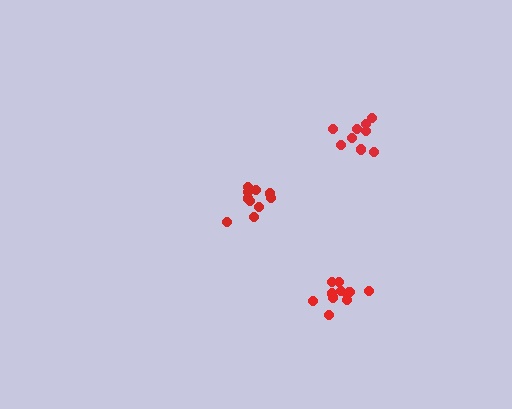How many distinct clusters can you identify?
There are 3 distinct clusters.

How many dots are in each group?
Group 1: 11 dots, Group 2: 11 dots, Group 3: 9 dots (31 total).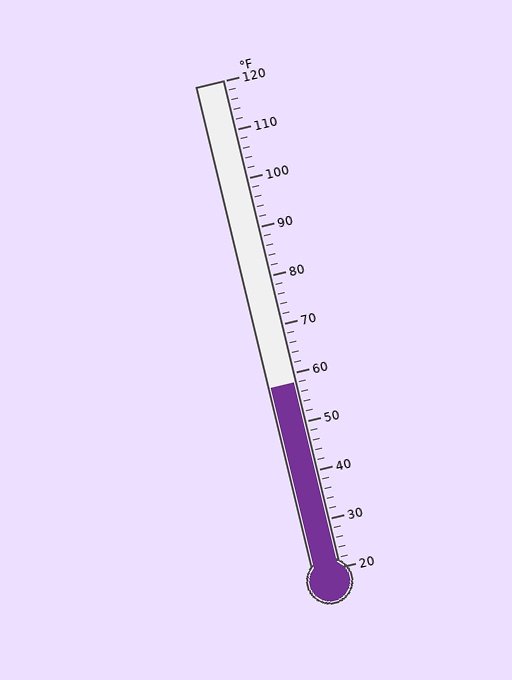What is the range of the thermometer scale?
The thermometer scale ranges from 20°F to 120°F.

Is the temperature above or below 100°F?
The temperature is below 100°F.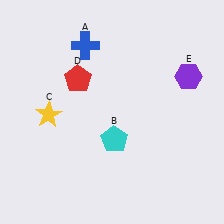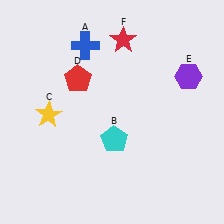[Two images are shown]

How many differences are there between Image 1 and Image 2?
There is 1 difference between the two images.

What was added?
A red star (F) was added in Image 2.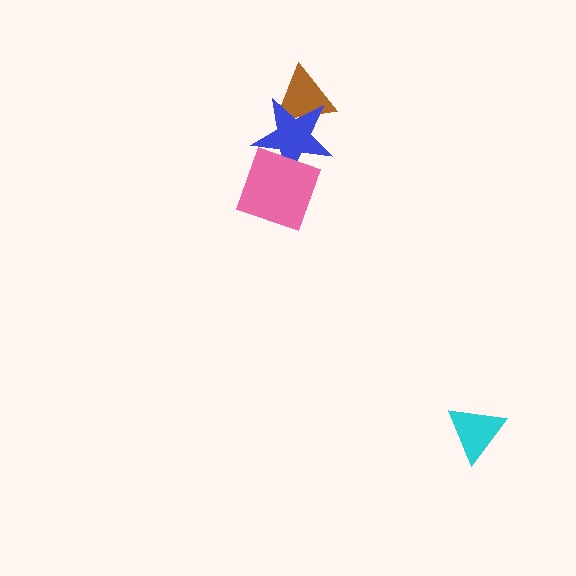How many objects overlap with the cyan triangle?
0 objects overlap with the cyan triangle.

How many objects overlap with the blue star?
2 objects overlap with the blue star.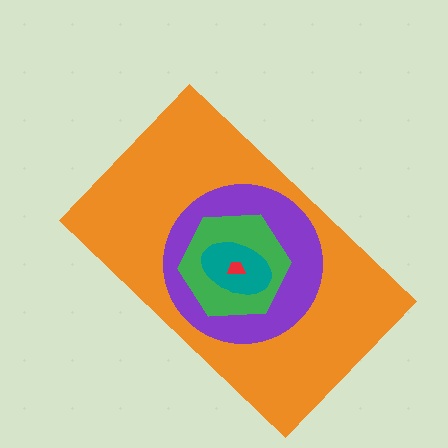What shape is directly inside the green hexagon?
The teal ellipse.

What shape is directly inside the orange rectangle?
The purple circle.